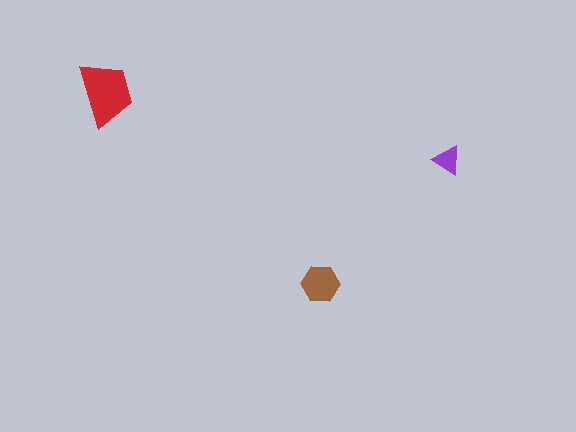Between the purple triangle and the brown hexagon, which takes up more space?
The brown hexagon.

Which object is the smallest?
The purple triangle.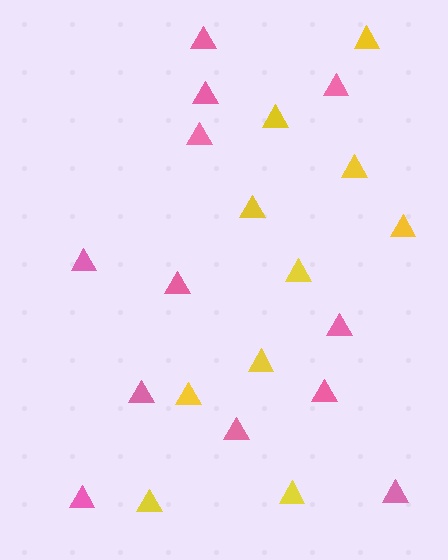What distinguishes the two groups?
There are 2 groups: one group of yellow triangles (10) and one group of pink triangles (12).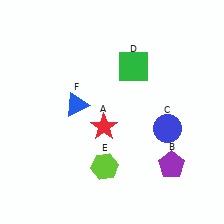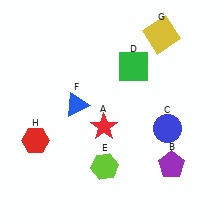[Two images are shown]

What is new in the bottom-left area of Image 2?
A red hexagon (H) was added in the bottom-left area of Image 2.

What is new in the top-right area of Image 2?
A yellow square (G) was added in the top-right area of Image 2.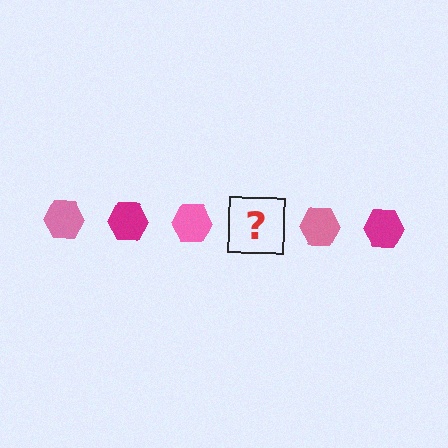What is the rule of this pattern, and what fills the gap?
The rule is that the pattern cycles through pink, magenta hexagons. The gap should be filled with a magenta hexagon.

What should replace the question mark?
The question mark should be replaced with a magenta hexagon.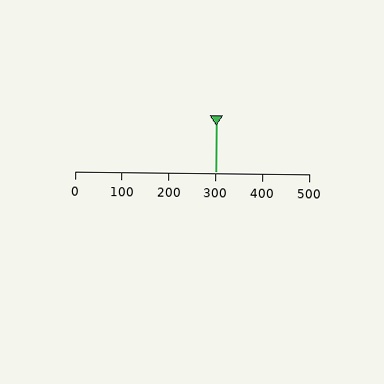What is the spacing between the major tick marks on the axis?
The major ticks are spaced 100 apart.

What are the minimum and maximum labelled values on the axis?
The axis runs from 0 to 500.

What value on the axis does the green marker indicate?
The marker indicates approximately 300.